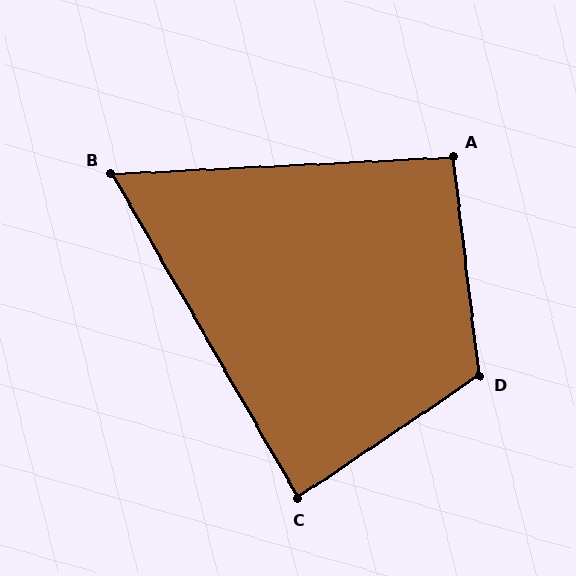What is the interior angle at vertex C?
Approximately 86 degrees (approximately right).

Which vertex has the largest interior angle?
D, at approximately 117 degrees.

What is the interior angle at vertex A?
Approximately 94 degrees (approximately right).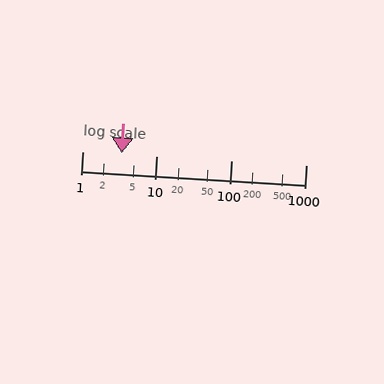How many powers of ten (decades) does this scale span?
The scale spans 3 decades, from 1 to 1000.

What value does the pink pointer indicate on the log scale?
The pointer indicates approximately 3.4.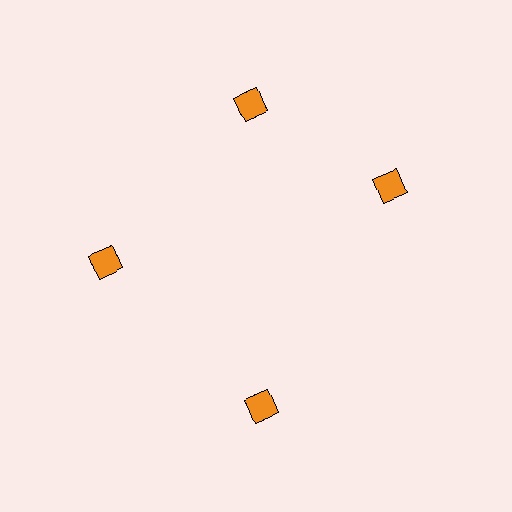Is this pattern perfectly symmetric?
No. The 4 orange squares are arranged in a ring, but one element near the 3 o'clock position is rotated out of alignment along the ring, breaking the 4-fold rotational symmetry.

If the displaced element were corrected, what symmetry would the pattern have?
It would have 4-fold rotational symmetry — the pattern would map onto itself every 90 degrees.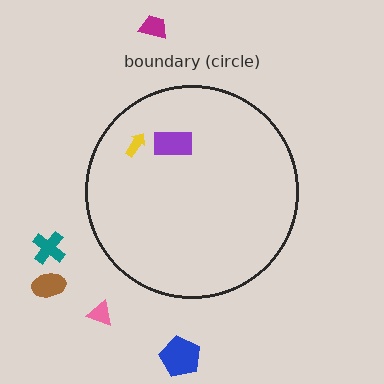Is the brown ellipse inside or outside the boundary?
Outside.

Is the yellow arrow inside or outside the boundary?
Inside.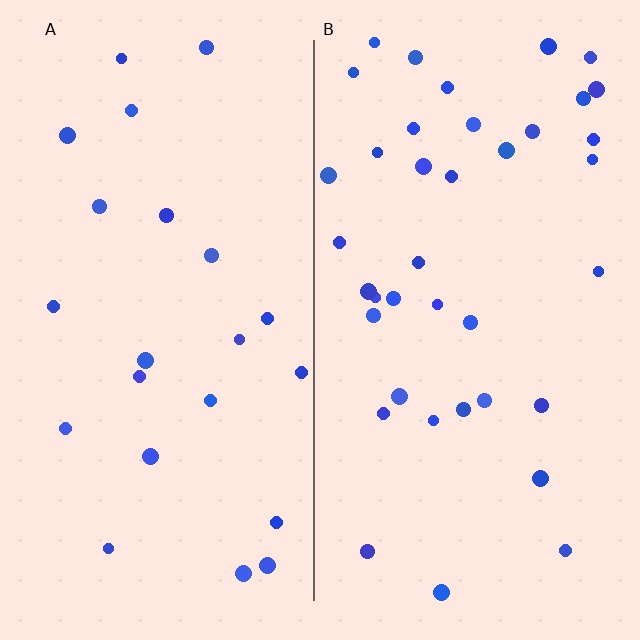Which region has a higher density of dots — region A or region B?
B (the right).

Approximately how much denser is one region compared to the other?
Approximately 1.8× — region B over region A.